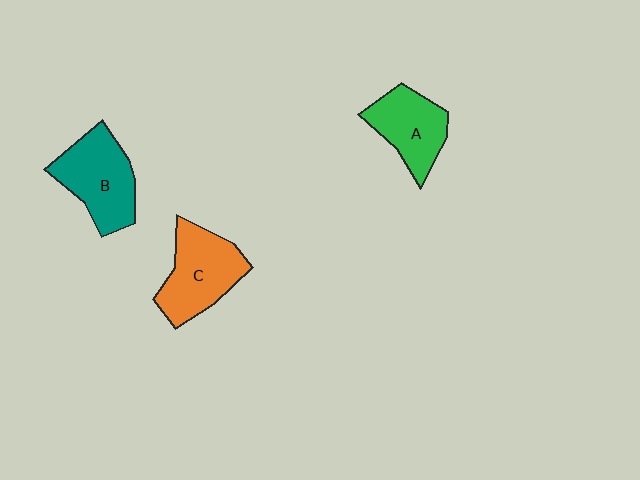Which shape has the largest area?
Shape B (teal).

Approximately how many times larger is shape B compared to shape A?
Approximately 1.2 times.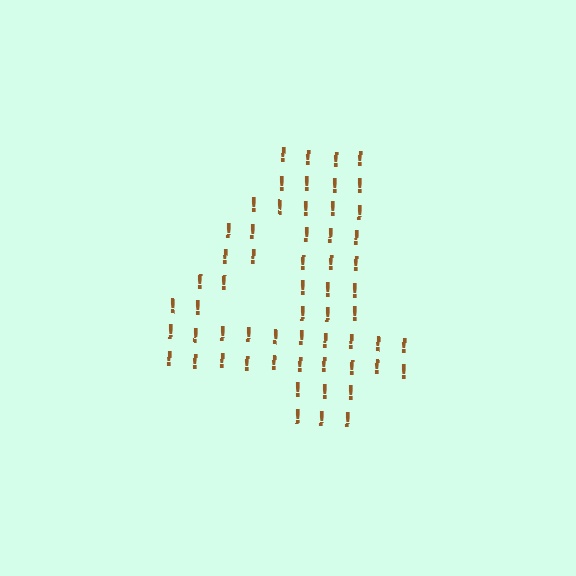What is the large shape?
The large shape is the digit 4.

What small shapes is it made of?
It is made of small exclamation marks.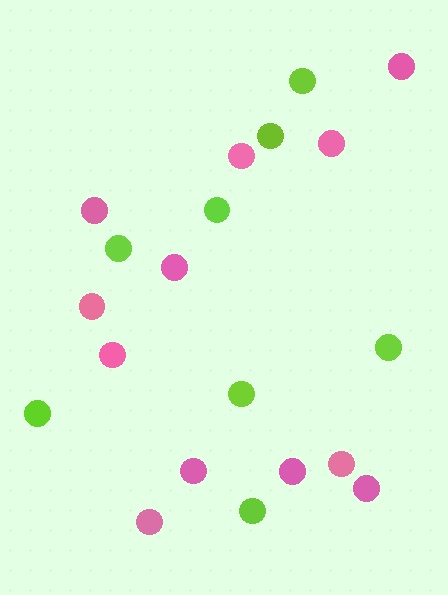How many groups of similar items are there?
There are 2 groups: one group of pink circles (12) and one group of lime circles (8).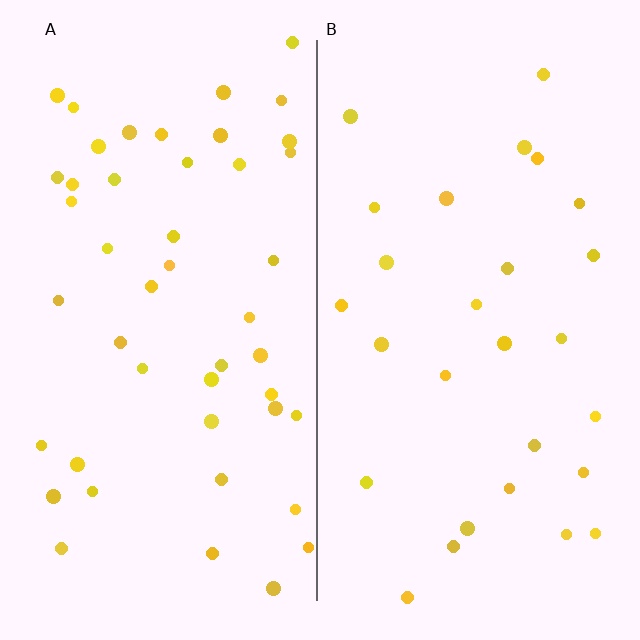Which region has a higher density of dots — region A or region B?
A (the left).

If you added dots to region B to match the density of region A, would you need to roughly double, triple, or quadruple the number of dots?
Approximately double.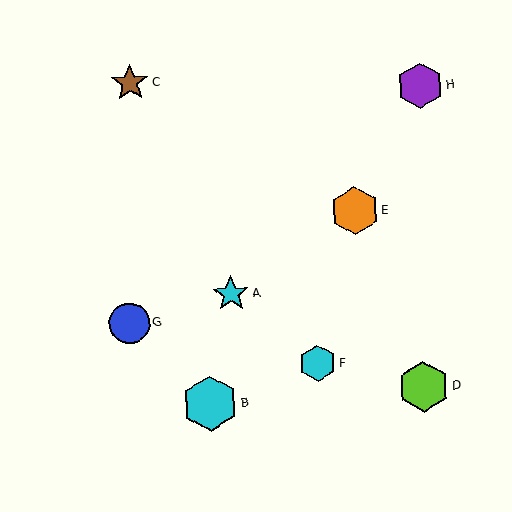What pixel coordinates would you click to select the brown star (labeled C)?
Click at (130, 83) to select the brown star C.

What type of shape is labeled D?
Shape D is a lime hexagon.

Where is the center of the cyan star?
The center of the cyan star is at (231, 294).